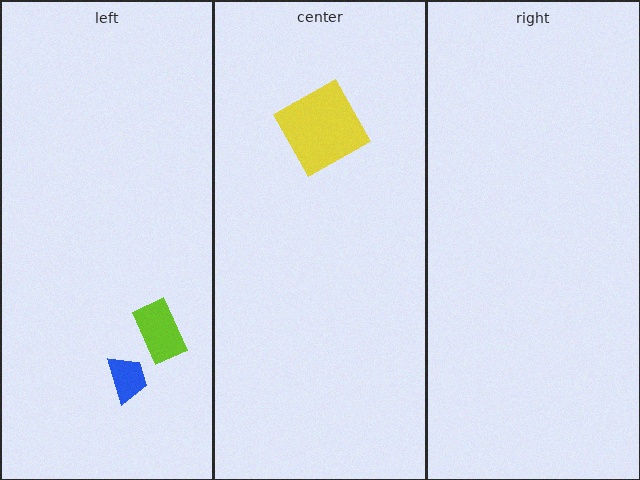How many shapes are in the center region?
1.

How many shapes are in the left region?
2.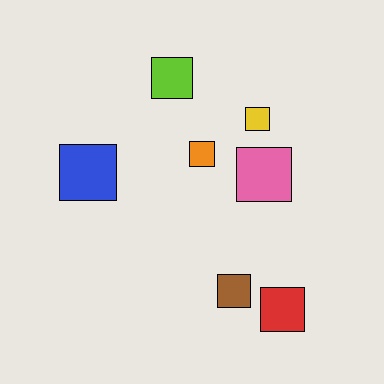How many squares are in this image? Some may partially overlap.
There are 7 squares.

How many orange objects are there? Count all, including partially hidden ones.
There is 1 orange object.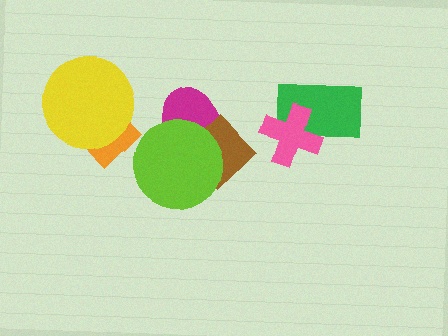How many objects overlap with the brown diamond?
2 objects overlap with the brown diamond.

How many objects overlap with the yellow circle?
1 object overlaps with the yellow circle.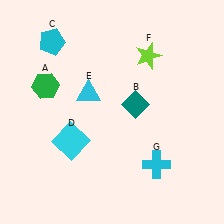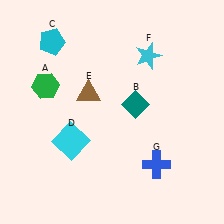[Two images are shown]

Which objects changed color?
E changed from cyan to brown. F changed from lime to cyan. G changed from cyan to blue.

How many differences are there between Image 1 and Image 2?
There are 3 differences between the two images.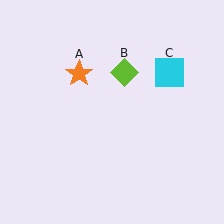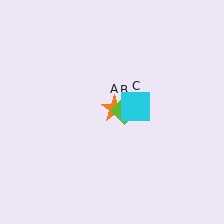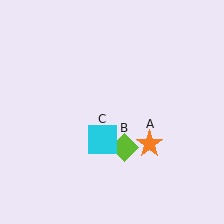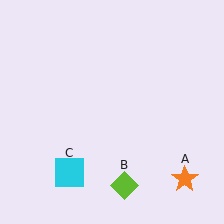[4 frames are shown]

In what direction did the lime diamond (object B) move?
The lime diamond (object B) moved down.